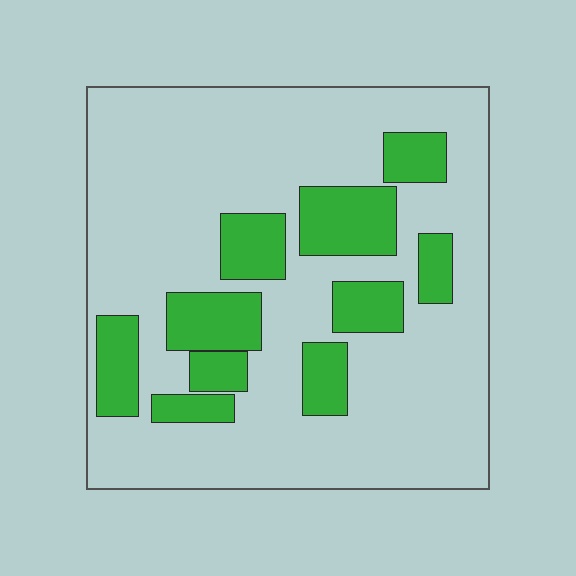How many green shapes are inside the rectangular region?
10.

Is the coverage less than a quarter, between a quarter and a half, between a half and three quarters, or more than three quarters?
Less than a quarter.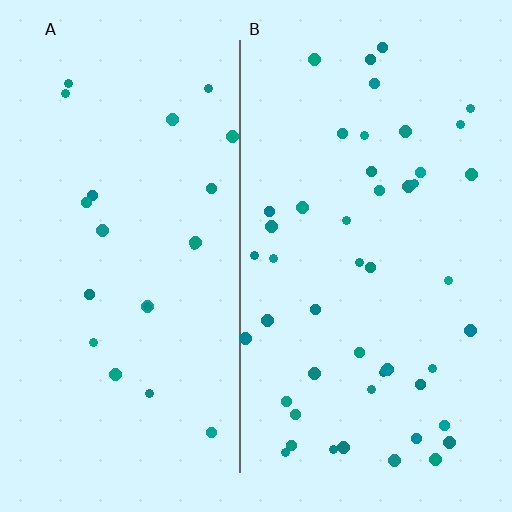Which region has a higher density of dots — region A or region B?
B (the right).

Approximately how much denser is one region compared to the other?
Approximately 2.2× — region B over region A.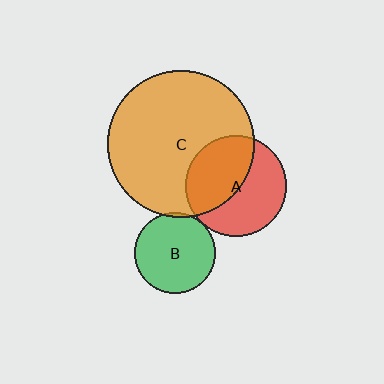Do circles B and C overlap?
Yes.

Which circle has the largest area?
Circle C (orange).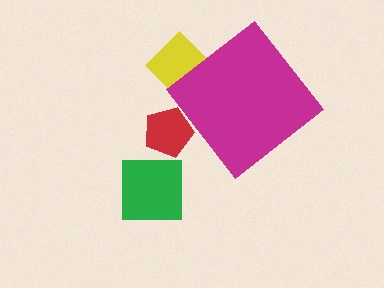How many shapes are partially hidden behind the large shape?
2 shapes are partially hidden.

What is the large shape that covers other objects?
A magenta diamond.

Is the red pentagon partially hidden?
Yes, the red pentagon is partially hidden behind the magenta diamond.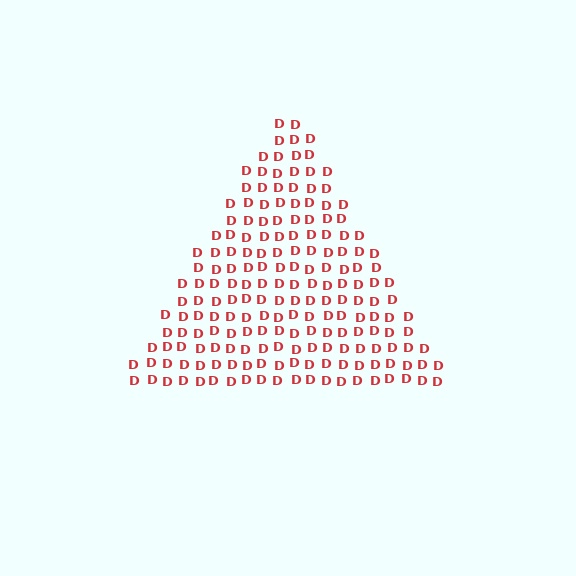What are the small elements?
The small elements are letter D's.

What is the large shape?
The large shape is a triangle.